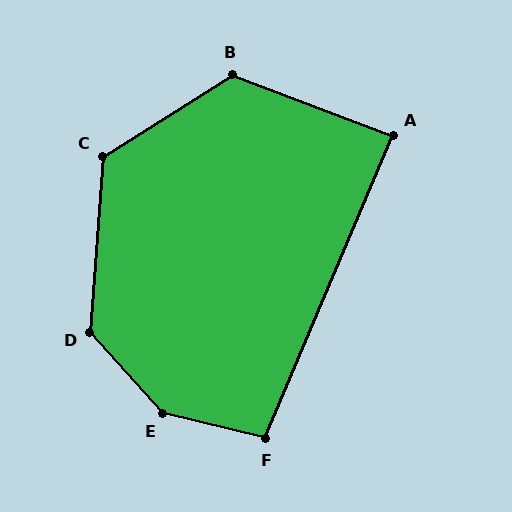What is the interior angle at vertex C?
Approximately 126 degrees (obtuse).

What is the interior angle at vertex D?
Approximately 134 degrees (obtuse).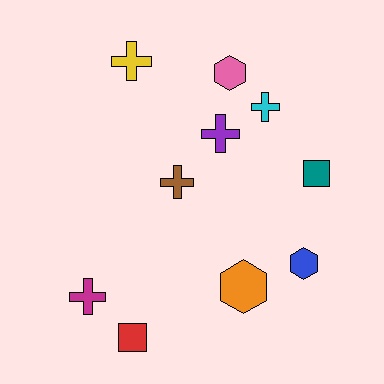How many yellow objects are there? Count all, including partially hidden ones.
There is 1 yellow object.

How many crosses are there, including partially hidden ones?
There are 5 crosses.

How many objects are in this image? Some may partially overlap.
There are 10 objects.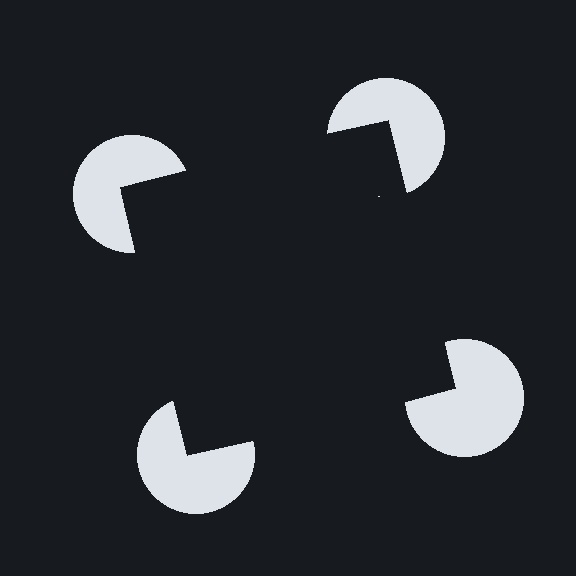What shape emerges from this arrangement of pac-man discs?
An illusory square — its edges are inferred from the aligned wedge cuts in the pac-man discs, not physically drawn.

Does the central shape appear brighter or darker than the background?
It typically appears slightly darker than the background, even though no actual brightness change is drawn.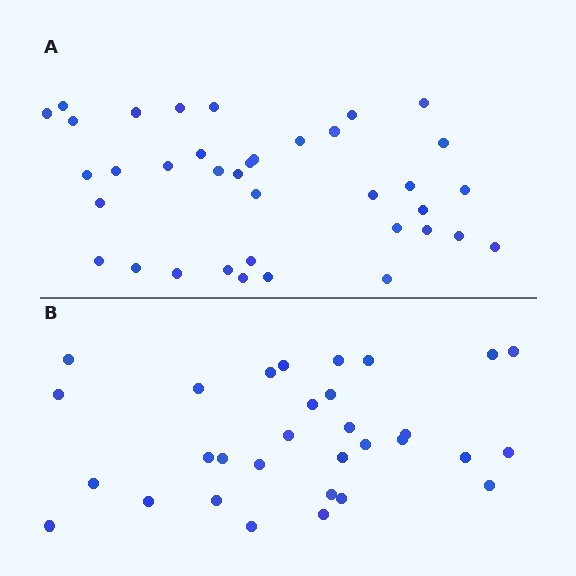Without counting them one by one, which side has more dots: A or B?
Region A (the top region) has more dots.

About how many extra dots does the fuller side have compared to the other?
Region A has about 6 more dots than region B.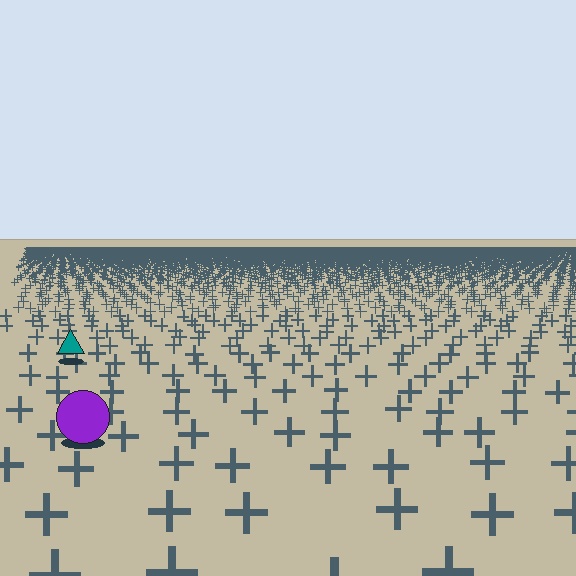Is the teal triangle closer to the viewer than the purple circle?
No. The purple circle is closer — you can tell from the texture gradient: the ground texture is coarser near it.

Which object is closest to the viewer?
The purple circle is closest. The texture marks near it are larger and more spread out.